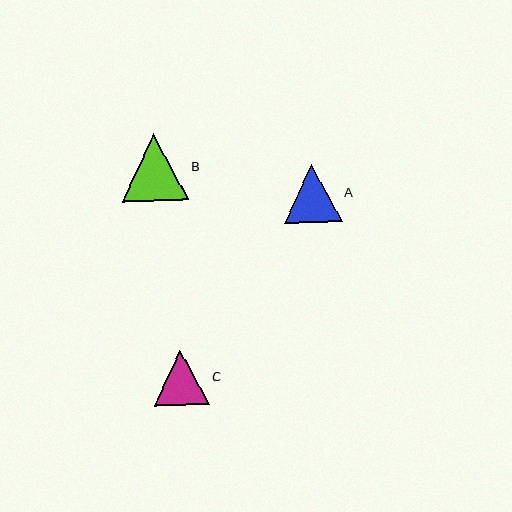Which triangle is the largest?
Triangle B is the largest with a size of approximately 67 pixels.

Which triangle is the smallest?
Triangle C is the smallest with a size of approximately 55 pixels.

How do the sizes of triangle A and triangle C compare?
Triangle A and triangle C are approximately the same size.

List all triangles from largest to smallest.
From largest to smallest: B, A, C.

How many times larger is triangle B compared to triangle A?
Triangle B is approximately 1.2 times the size of triangle A.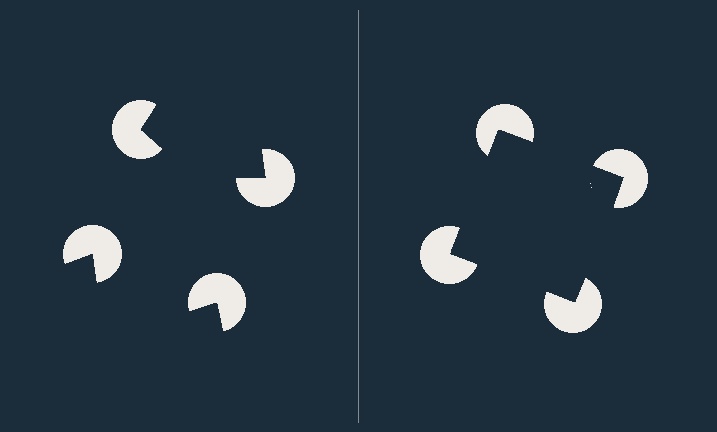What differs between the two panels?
The pac-man discs are positioned identically on both sides; only the wedge orientations differ. On the right they align to a square; on the left they are misaligned.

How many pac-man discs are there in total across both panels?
8 — 4 on each side.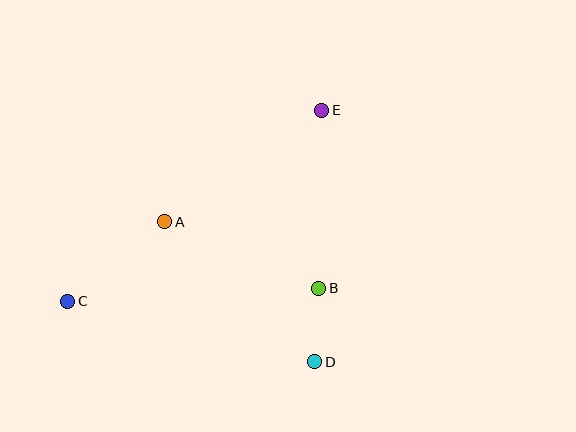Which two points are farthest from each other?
Points C and E are farthest from each other.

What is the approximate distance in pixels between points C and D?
The distance between C and D is approximately 255 pixels.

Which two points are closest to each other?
Points B and D are closest to each other.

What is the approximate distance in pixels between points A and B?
The distance between A and B is approximately 168 pixels.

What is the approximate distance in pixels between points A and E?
The distance between A and E is approximately 192 pixels.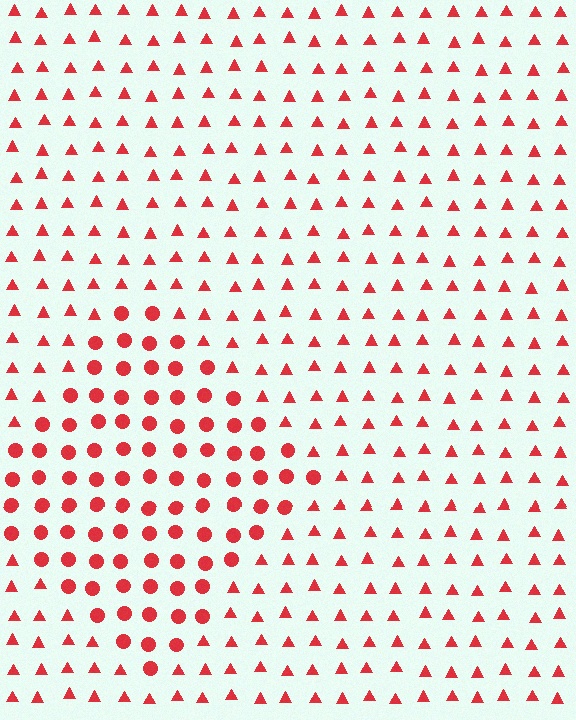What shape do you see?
I see a diamond.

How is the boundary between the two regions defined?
The boundary is defined by a change in element shape: circles inside vs. triangles outside. All elements share the same color and spacing.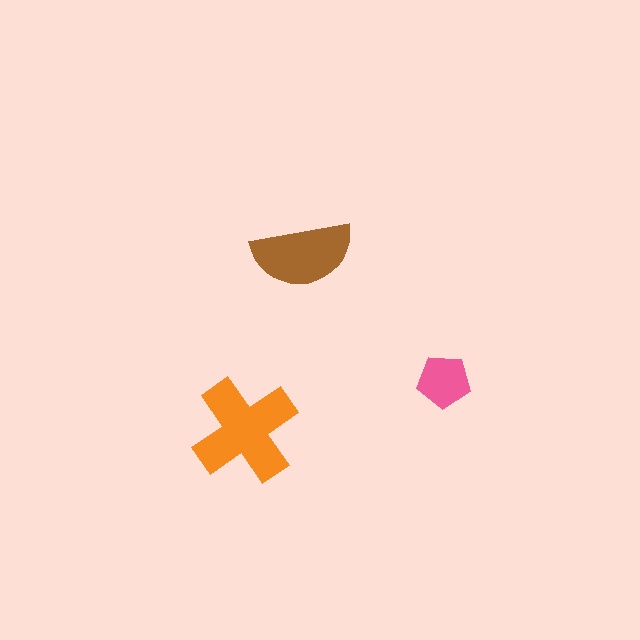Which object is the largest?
The orange cross.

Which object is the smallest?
The pink pentagon.